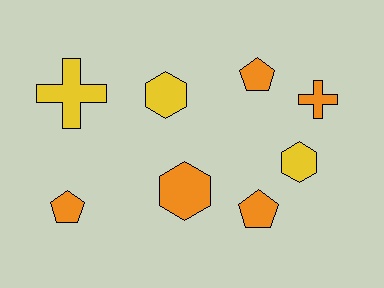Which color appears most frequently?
Orange, with 5 objects.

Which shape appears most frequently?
Pentagon, with 3 objects.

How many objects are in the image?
There are 8 objects.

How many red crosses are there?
There are no red crosses.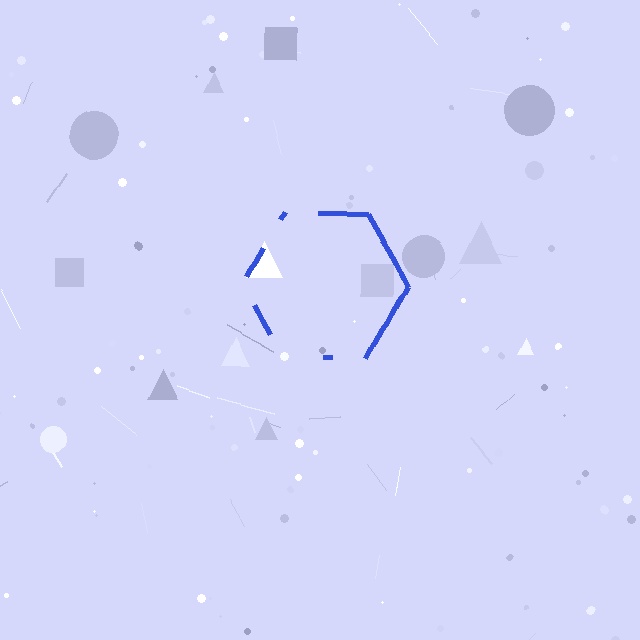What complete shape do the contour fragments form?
The contour fragments form a hexagon.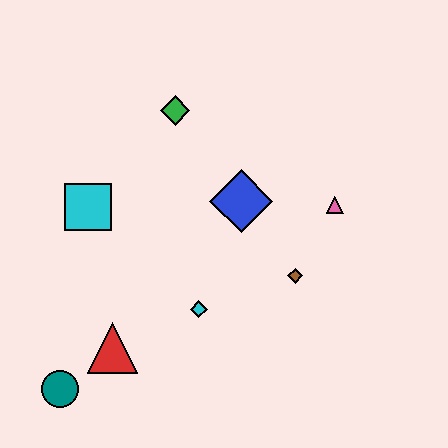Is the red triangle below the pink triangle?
Yes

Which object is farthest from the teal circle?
The pink triangle is farthest from the teal circle.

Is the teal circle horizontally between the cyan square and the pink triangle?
No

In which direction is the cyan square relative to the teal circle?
The cyan square is above the teal circle.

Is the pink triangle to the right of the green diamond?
Yes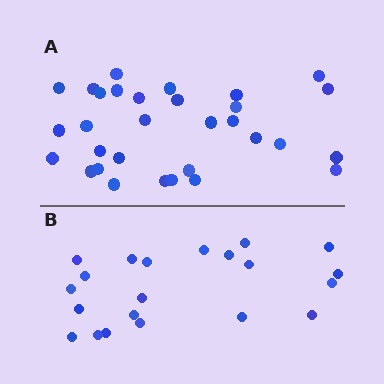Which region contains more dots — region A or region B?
Region A (the top region) has more dots.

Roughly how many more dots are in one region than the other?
Region A has roughly 10 or so more dots than region B.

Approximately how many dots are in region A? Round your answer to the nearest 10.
About 30 dots. (The exact count is 31, which rounds to 30.)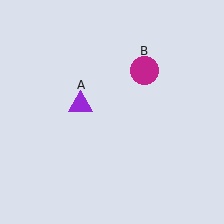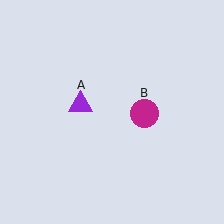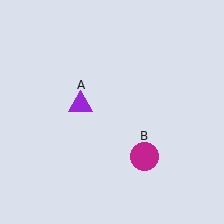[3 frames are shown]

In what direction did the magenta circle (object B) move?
The magenta circle (object B) moved down.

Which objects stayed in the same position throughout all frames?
Purple triangle (object A) remained stationary.